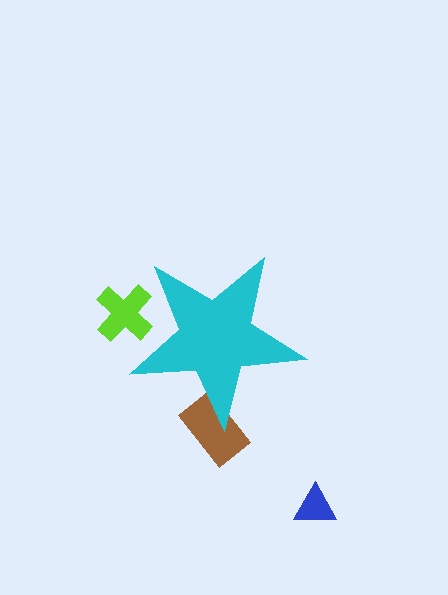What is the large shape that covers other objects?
A cyan star.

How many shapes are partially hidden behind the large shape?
2 shapes are partially hidden.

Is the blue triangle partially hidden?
No, the blue triangle is fully visible.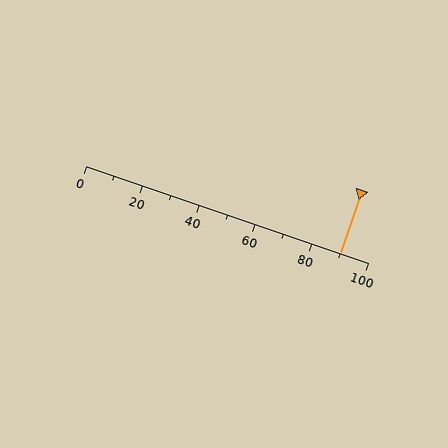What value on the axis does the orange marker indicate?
The marker indicates approximately 90.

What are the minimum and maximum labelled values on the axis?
The axis runs from 0 to 100.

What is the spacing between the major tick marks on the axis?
The major ticks are spaced 20 apart.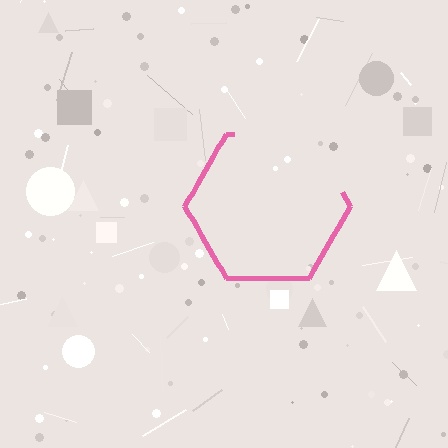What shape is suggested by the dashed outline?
The dashed outline suggests a hexagon.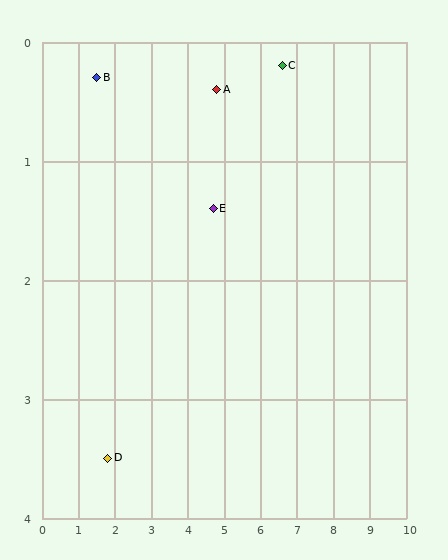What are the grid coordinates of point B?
Point B is at approximately (1.5, 0.3).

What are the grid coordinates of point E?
Point E is at approximately (4.7, 1.4).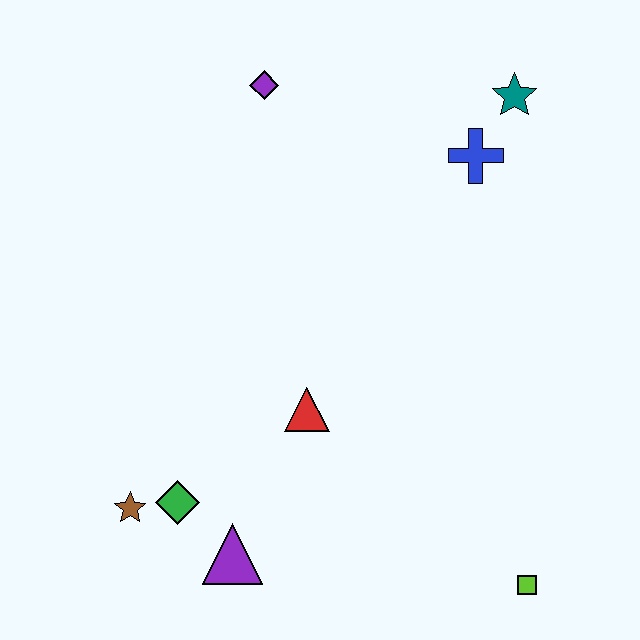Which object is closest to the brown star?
The green diamond is closest to the brown star.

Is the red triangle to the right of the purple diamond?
Yes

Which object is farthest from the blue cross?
The brown star is farthest from the blue cross.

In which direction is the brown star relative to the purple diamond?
The brown star is below the purple diamond.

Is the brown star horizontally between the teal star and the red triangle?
No